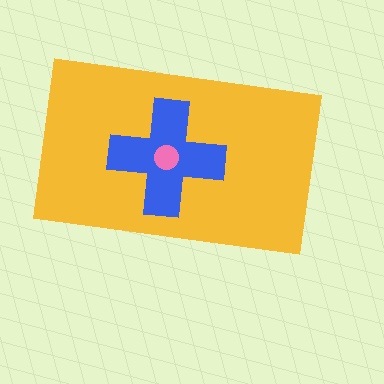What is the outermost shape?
The yellow rectangle.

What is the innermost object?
The pink circle.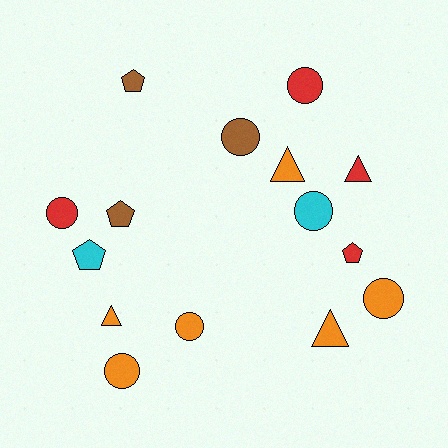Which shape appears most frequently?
Circle, with 7 objects.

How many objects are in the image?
There are 15 objects.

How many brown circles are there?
There is 1 brown circle.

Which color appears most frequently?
Orange, with 6 objects.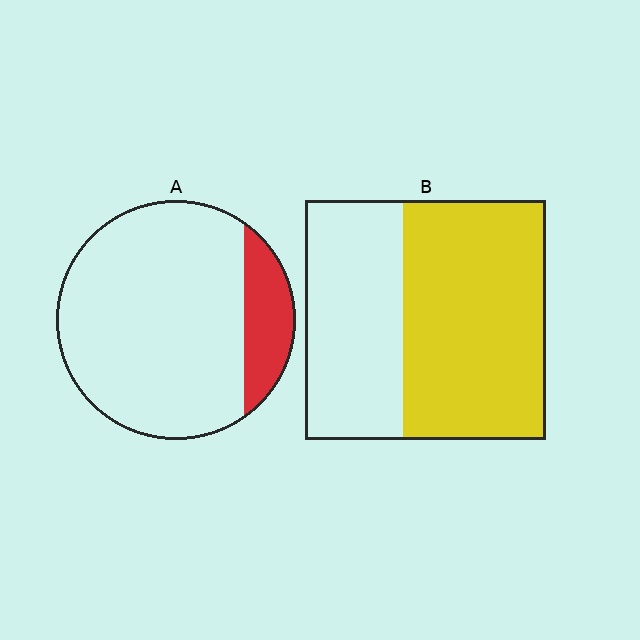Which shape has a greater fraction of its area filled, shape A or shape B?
Shape B.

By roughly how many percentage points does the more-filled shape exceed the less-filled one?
By roughly 45 percentage points (B over A).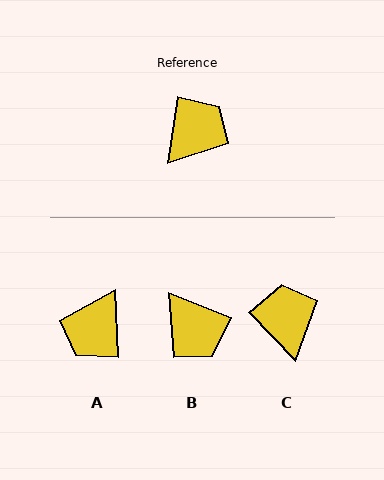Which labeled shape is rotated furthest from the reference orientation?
A, about 169 degrees away.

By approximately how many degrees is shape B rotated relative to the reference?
Approximately 103 degrees clockwise.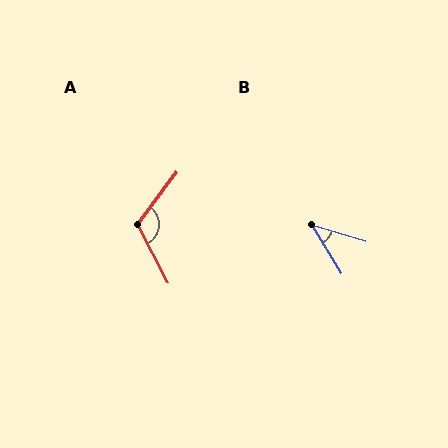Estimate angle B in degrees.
Approximately 42 degrees.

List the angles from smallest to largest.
B (42°), A (115°).